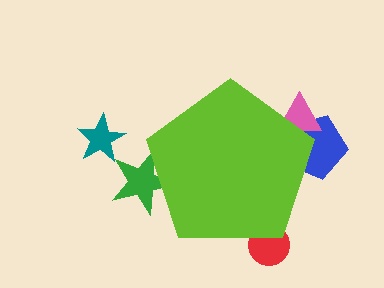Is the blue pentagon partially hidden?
Yes, the blue pentagon is partially hidden behind the lime pentagon.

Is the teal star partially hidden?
No, the teal star is fully visible.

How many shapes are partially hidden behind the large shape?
4 shapes are partially hidden.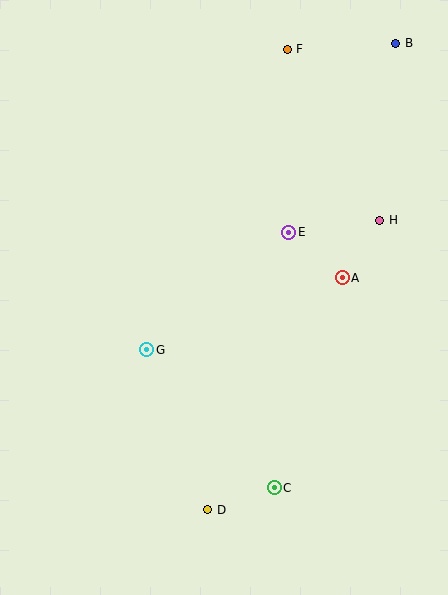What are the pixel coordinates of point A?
Point A is at (342, 278).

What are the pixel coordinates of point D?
Point D is at (208, 510).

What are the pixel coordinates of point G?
Point G is at (147, 350).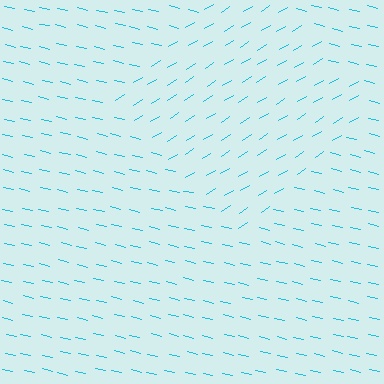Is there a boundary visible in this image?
Yes, there is a texture boundary formed by a change in line orientation.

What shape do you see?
I see a diamond.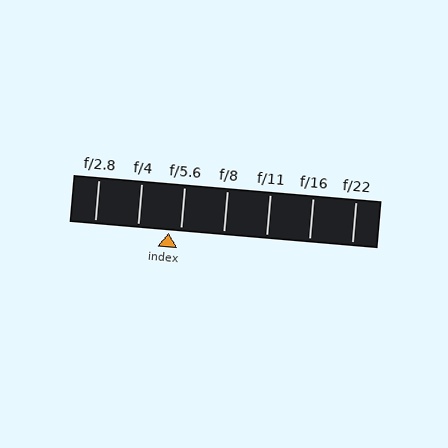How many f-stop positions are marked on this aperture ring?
There are 7 f-stop positions marked.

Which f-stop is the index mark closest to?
The index mark is closest to f/5.6.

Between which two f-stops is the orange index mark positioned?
The index mark is between f/4 and f/5.6.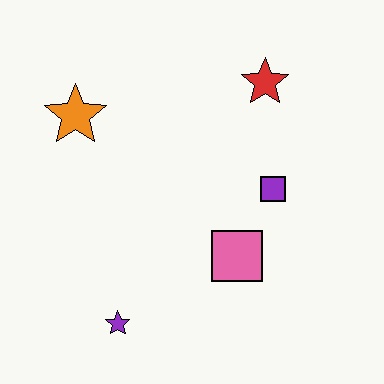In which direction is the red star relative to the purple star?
The red star is above the purple star.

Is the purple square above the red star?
No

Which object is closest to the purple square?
The pink square is closest to the purple square.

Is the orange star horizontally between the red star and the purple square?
No